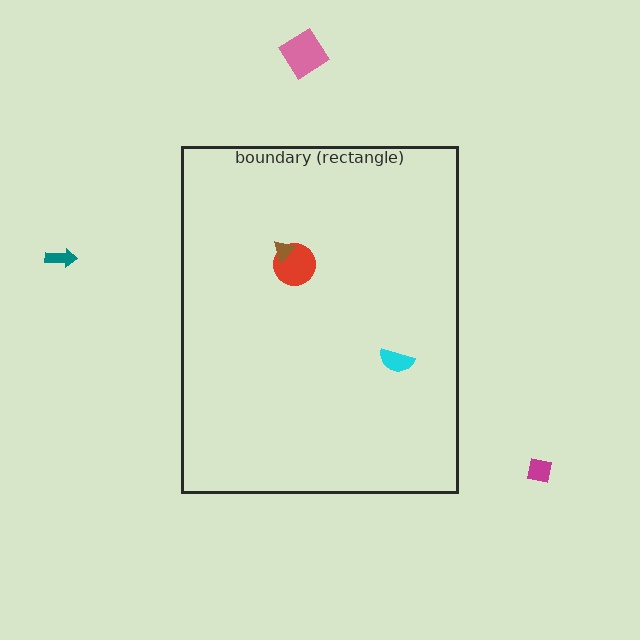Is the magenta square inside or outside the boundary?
Outside.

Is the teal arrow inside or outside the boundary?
Outside.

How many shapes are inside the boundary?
3 inside, 3 outside.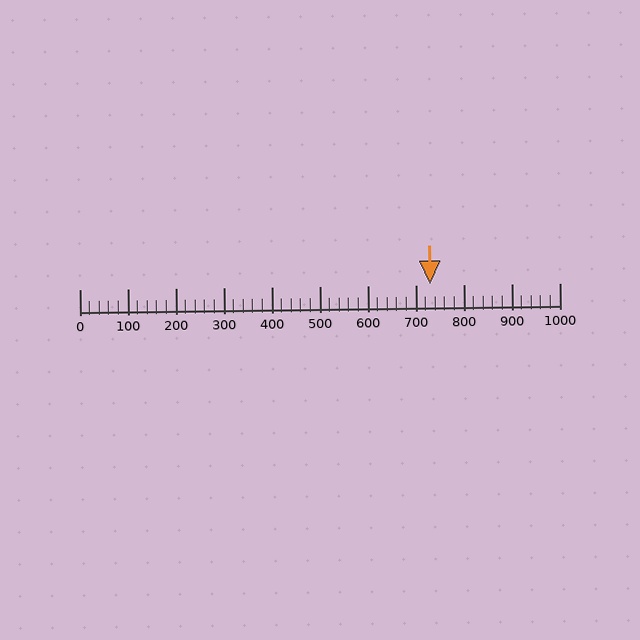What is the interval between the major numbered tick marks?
The major tick marks are spaced 100 units apart.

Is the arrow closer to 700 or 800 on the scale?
The arrow is closer to 700.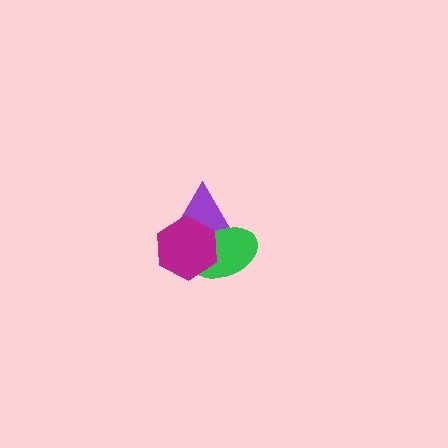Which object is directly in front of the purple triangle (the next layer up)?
The green ellipse is directly in front of the purple triangle.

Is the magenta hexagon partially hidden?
No, no other shape covers it.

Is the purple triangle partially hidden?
Yes, it is partially covered by another shape.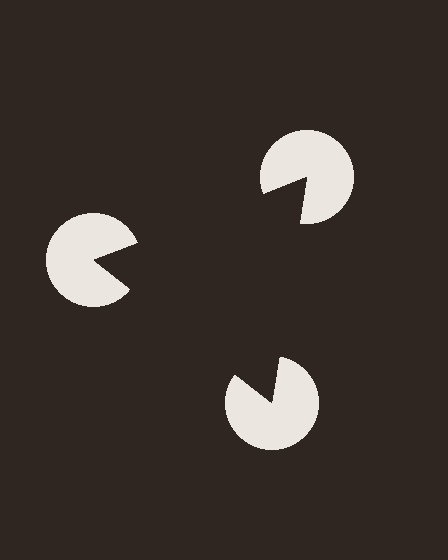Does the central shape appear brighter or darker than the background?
It typically appears slightly darker than the background, even though no actual brightness change is drawn.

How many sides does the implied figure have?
3 sides.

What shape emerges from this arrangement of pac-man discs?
An illusory triangle — its edges are inferred from the aligned wedge cuts in the pac-man discs, not physically drawn.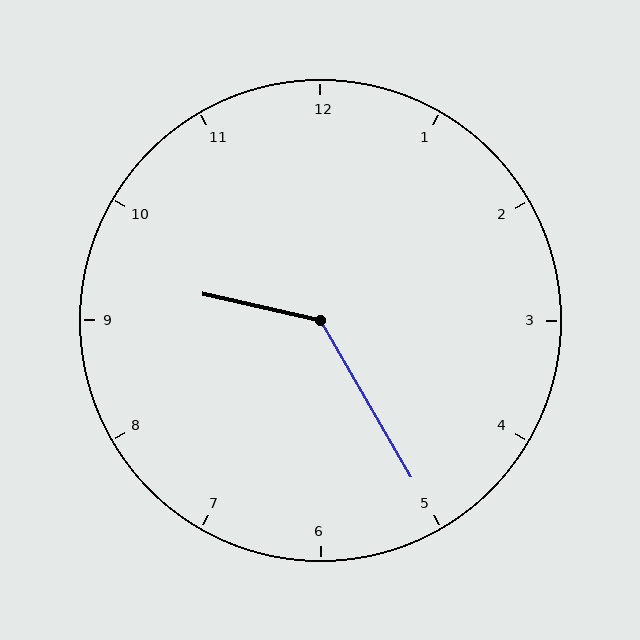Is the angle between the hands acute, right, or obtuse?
It is obtuse.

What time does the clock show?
9:25.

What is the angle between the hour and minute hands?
Approximately 132 degrees.